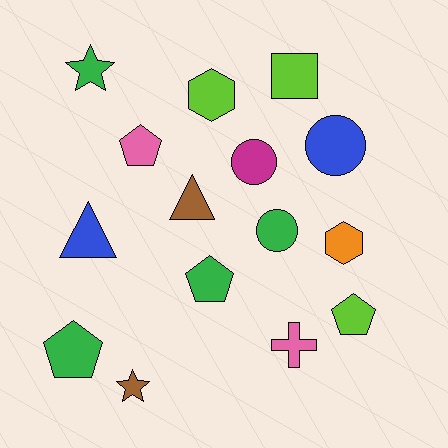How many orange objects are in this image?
There is 1 orange object.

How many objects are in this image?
There are 15 objects.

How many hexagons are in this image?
There are 2 hexagons.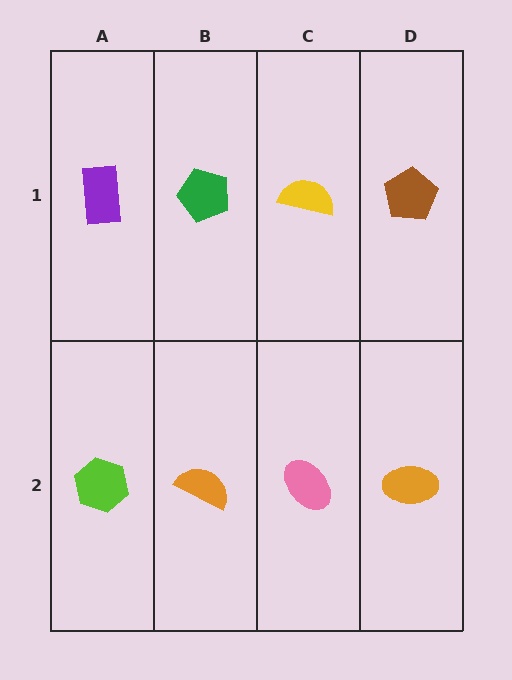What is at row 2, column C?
A pink ellipse.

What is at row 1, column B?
A green pentagon.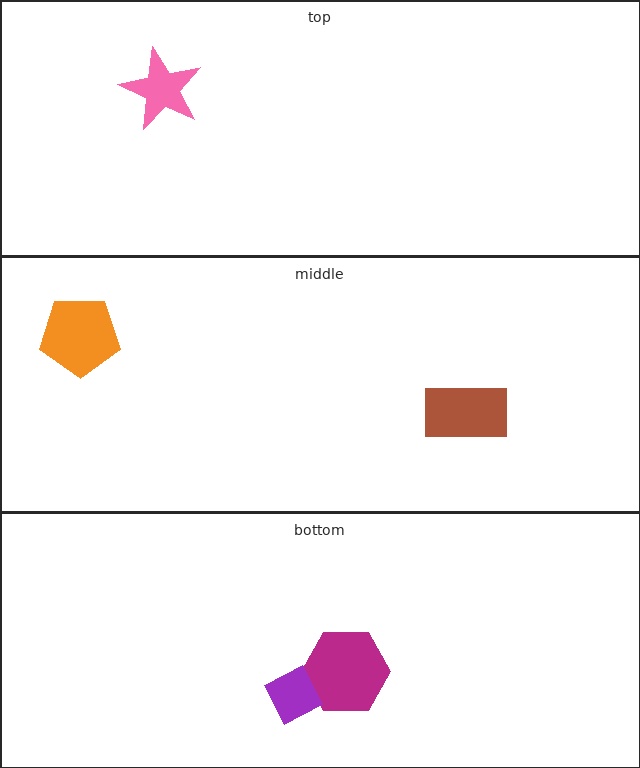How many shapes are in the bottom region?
2.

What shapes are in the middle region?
The orange pentagon, the brown rectangle.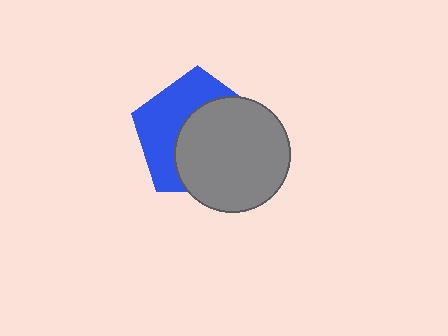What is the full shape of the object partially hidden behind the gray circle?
The partially hidden object is a blue pentagon.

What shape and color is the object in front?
The object in front is a gray circle.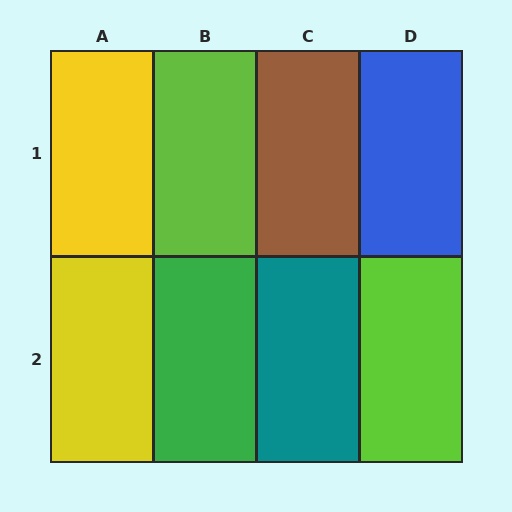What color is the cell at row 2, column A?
Yellow.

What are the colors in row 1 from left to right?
Yellow, lime, brown, blue.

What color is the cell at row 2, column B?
Green.